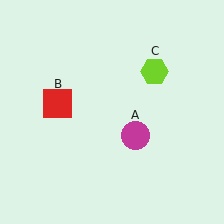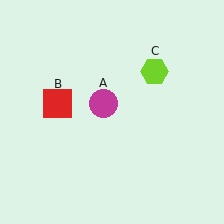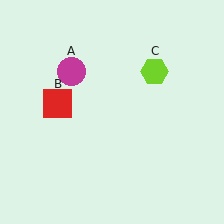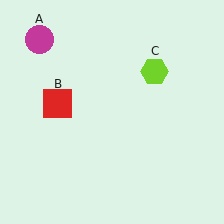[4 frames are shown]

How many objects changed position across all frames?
1 object changed position: magenta circle (object A).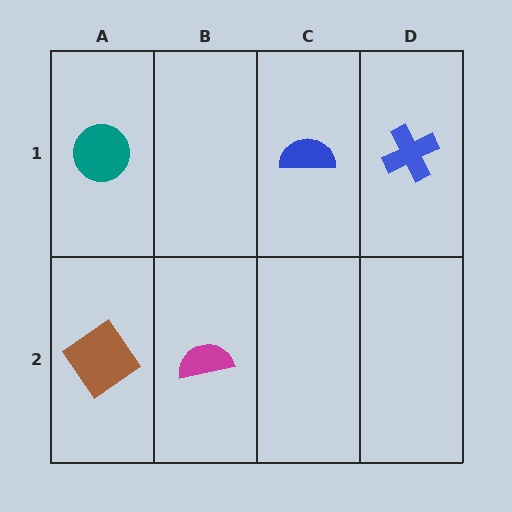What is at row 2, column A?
A brown diamond.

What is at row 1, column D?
A blue cross.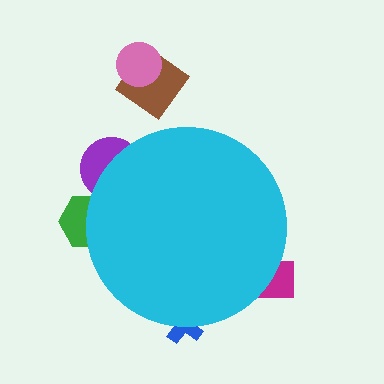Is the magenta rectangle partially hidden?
Yes, the magenta rectangle is partially hidden behind the cyan circle.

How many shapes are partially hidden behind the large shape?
4 shapes are partially hidden.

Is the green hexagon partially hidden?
Yes, the green hexagon is partially hidden behind the cyan circle.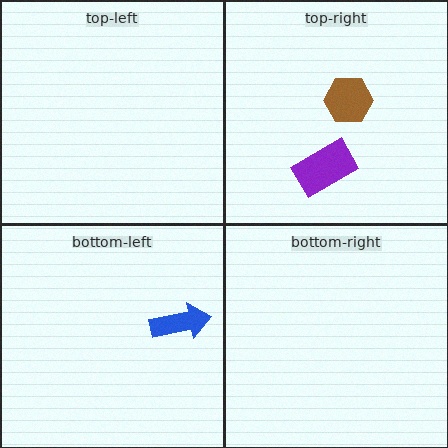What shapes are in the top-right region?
The brown hexagon, the purple rectangle.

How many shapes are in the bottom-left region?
1.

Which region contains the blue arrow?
The bottom-left region.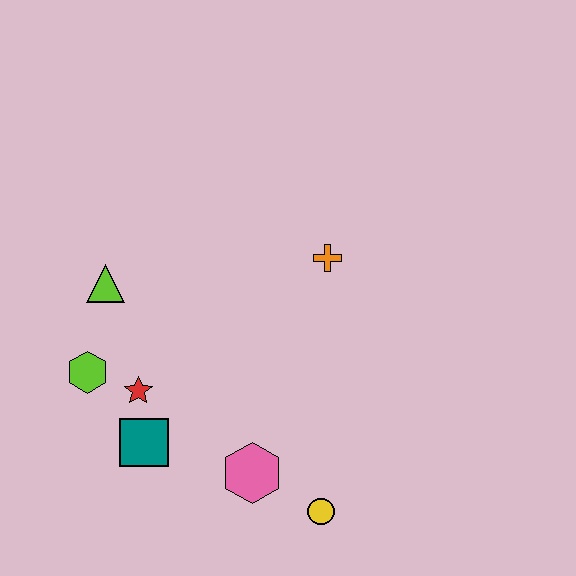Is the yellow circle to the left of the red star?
No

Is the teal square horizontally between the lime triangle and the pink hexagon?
Yes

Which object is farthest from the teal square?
The orange cross is farthest from the teal square.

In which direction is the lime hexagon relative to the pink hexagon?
The lime hexagon is to the left of the pink hexagon.